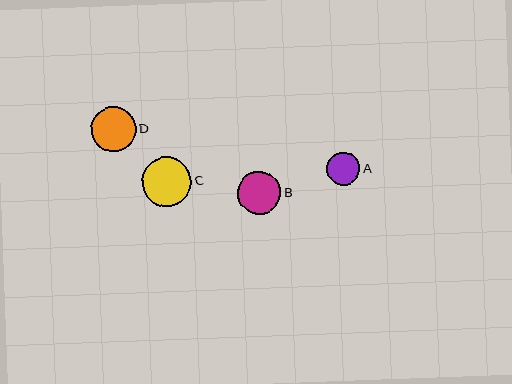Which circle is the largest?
Circle C is the largest with a size of approximately 50 pixels.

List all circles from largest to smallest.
From largest to smallest: C, D, B, A.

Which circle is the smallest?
Circle A is the smallest with a size of approximately 33 pixels.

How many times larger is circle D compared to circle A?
Circle D is approximately 1.4 times the size of circle A.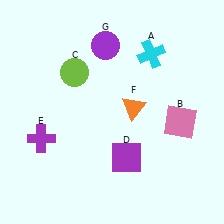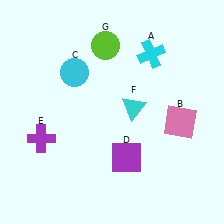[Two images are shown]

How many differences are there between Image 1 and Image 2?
There are 3 differences between the two images.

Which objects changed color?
C changed from lime to cyan. F changed from orange to cyan. G changed from purple to lime.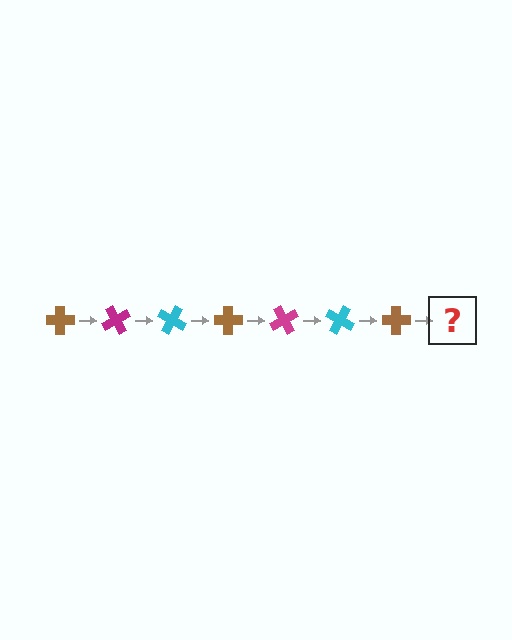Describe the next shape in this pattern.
It should be a magenta cross, rotated 420 degrees from the start.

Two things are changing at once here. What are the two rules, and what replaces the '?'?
The two rules are that it rotates 60 degrees each step and the color cycles through brown, magenta, and cyan. The '?' should be a magenta cross, rotated 420 degrees from the start.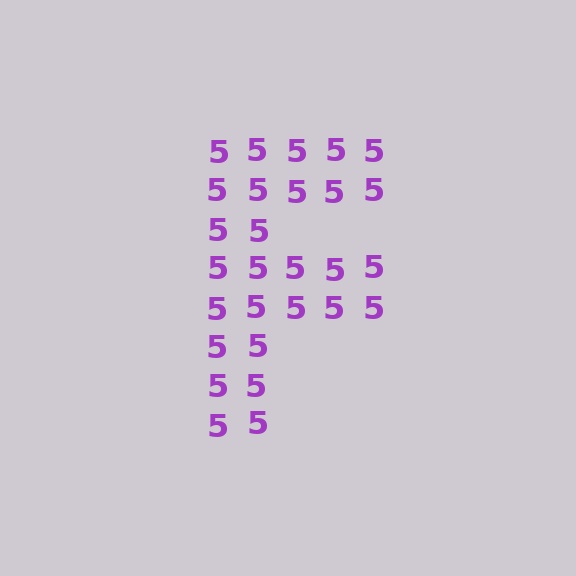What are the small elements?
The small elements are digit 5's.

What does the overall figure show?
The overall figure shows the letter F.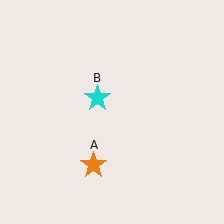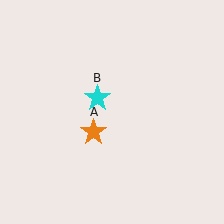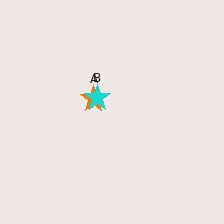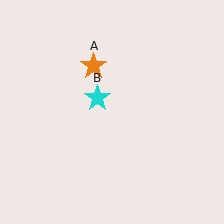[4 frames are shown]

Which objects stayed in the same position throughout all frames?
Cyan star (object B) remained stationary.